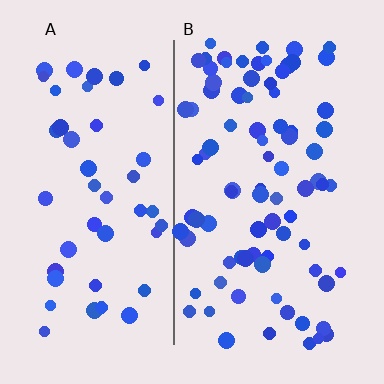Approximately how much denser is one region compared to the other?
Approximately 1.8× — region B over region A.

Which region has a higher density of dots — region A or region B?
B (the right).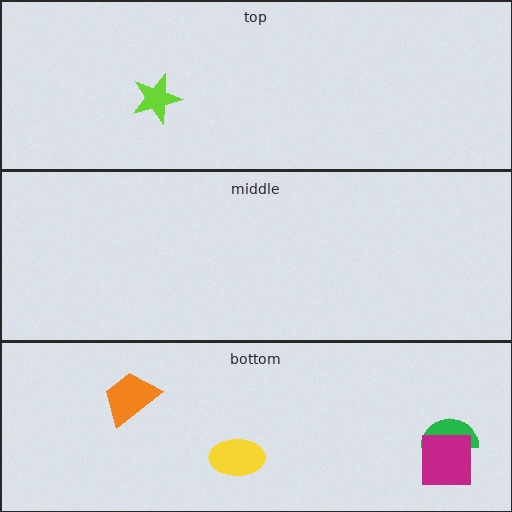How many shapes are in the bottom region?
4.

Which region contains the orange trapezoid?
The bottom region.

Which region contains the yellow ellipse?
The bottom region.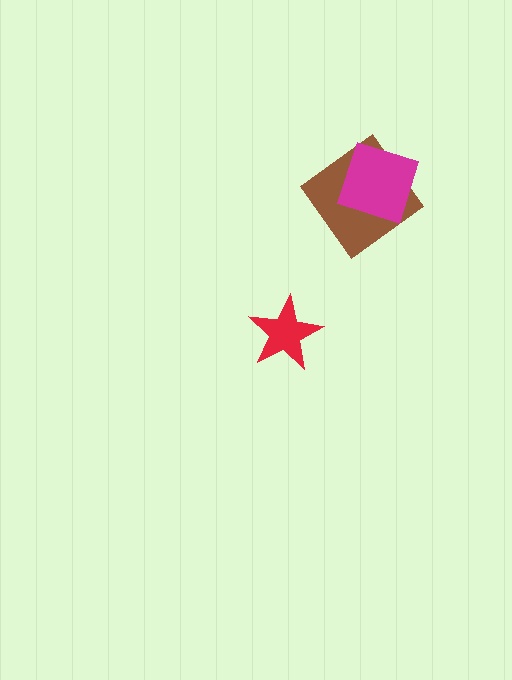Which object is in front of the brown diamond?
The magenta square is in front of the brown diamond.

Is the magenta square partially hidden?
No, no other shape covers it.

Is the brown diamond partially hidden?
Yes, it is partially covered by another shape.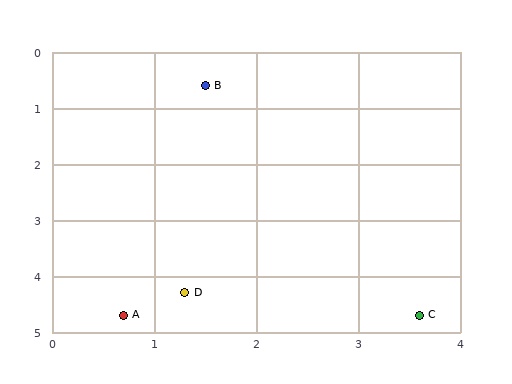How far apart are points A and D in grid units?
Points A and D are about 0.7 grid units apart.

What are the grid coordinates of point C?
Point C is at approximately (3.6, 4.7).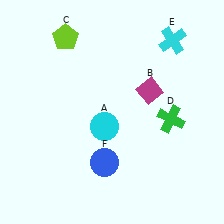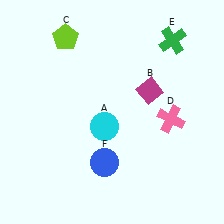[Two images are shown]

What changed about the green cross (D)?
In Image 1, D is green. In Image 2, it changed to pink.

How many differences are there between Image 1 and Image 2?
There are 2 differences between the two images.